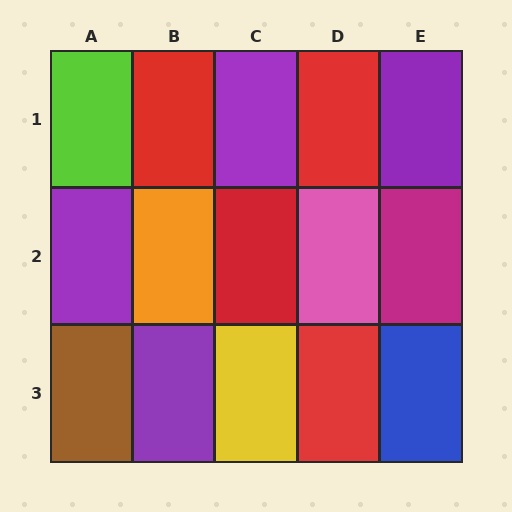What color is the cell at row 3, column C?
Yellow.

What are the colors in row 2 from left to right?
Purple, orange, red, pink, magenta.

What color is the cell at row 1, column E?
Purple.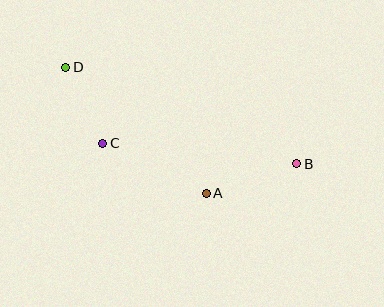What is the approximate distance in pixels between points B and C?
The distance between B and C is approximately 195 pixels.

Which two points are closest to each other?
Points C and D are closest to each other.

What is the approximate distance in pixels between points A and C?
The distance between A and C is approximately 115 pixels.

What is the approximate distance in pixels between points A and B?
The distance between A and B is approximately 95 pixels.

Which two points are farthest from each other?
Points B and D are farthest from each other.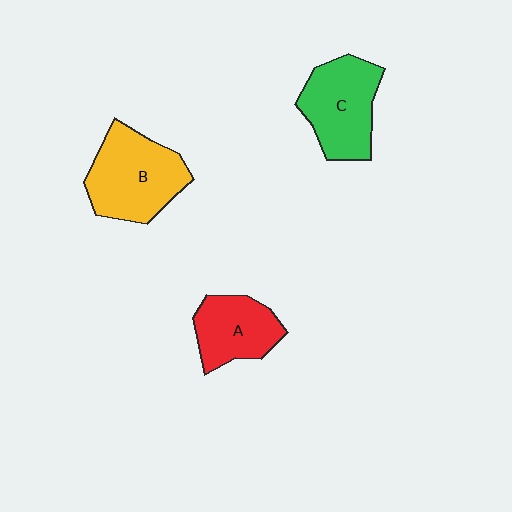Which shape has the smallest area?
Shape A (red).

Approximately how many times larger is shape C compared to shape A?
Approximately 1.3 times.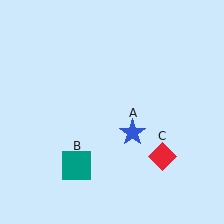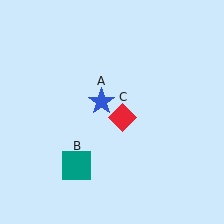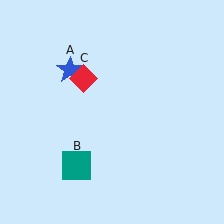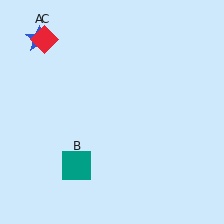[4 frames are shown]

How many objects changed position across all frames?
2 objects changed position: blue star (object A), red diamond (object C).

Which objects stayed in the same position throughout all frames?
Teal square (object B) remained stationary.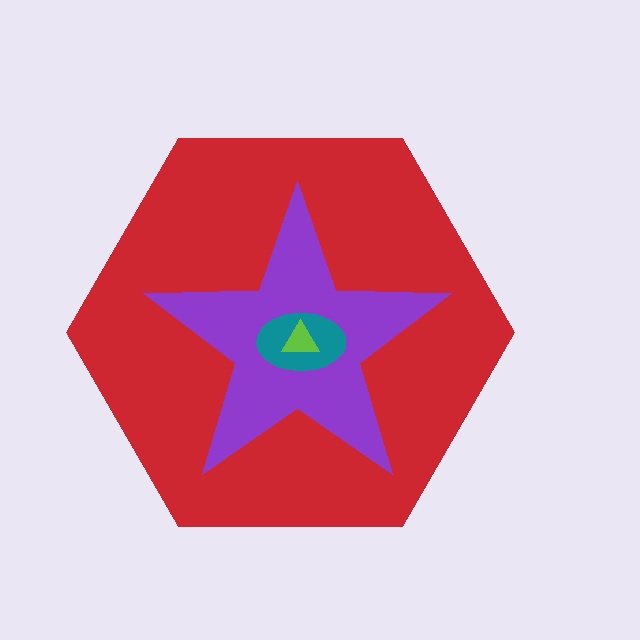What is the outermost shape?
The red hexagon.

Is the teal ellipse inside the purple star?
Yes.